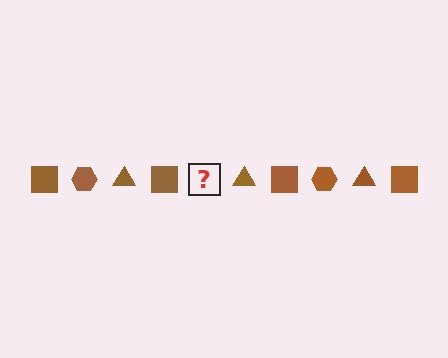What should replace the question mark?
The question mark should be replaced with a brown hexagon.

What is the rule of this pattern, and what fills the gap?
The rule is that the pattern cycles through square, hexagon, triangle shapes in brown. The gap should be filled with a brown hexagon.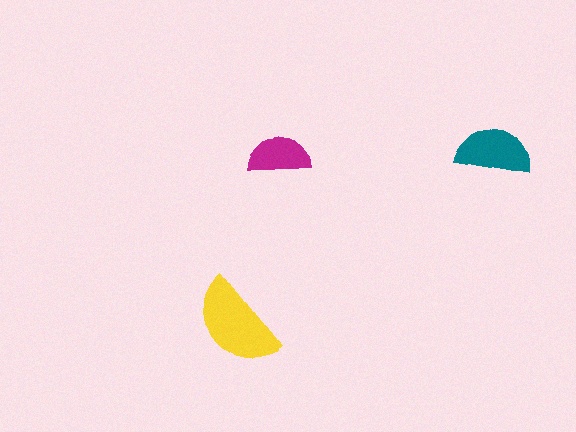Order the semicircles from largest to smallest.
the yellow one, the teal one, the magenta one.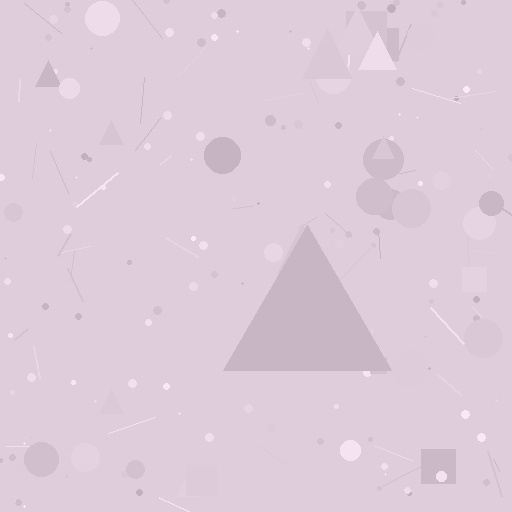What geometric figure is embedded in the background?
A triangle is embedded in the background.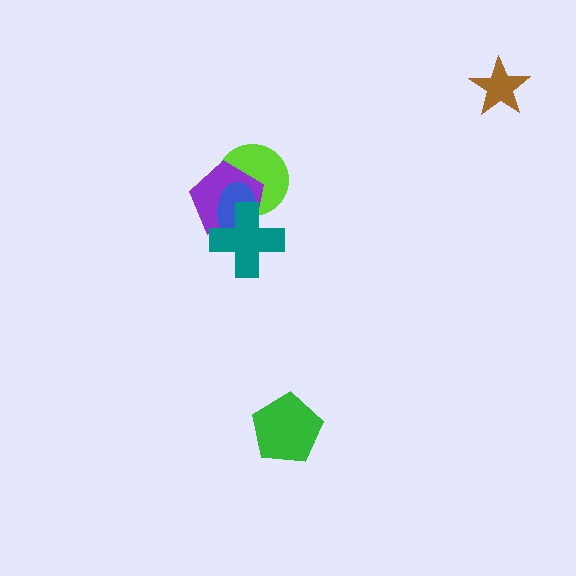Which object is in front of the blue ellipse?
The teal cross is in front of the blue ellipse.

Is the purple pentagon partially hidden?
Yes, it is partially covered by another shape.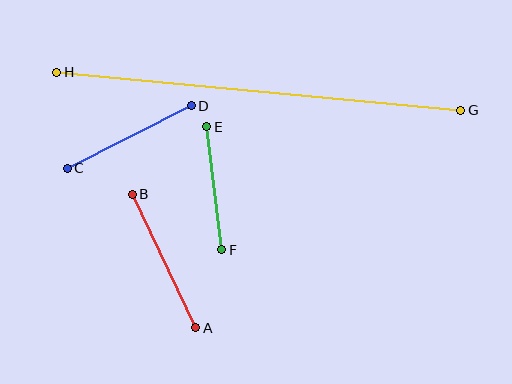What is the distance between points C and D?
The distance is approximately 139 pixels.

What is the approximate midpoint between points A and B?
The midpoint is at approximately (164, 261) pixels.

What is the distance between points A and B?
The distance is approximately 148 pixels.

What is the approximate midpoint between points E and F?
The midpoint is at approximately (214, 188) pixels.